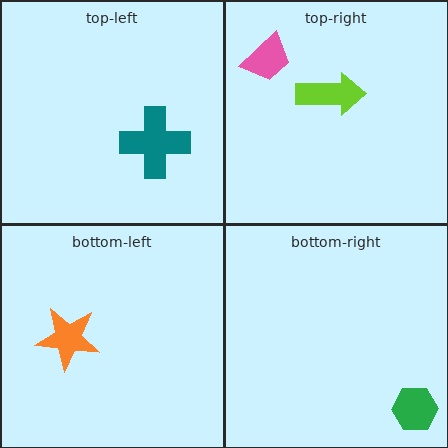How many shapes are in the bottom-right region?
1.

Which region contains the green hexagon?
The bottom-right region.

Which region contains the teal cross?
The top-left region.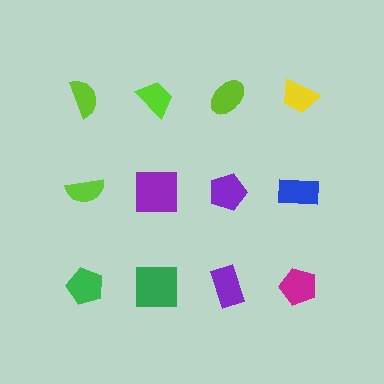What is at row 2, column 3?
A purple pentagon.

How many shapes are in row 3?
4 shapes.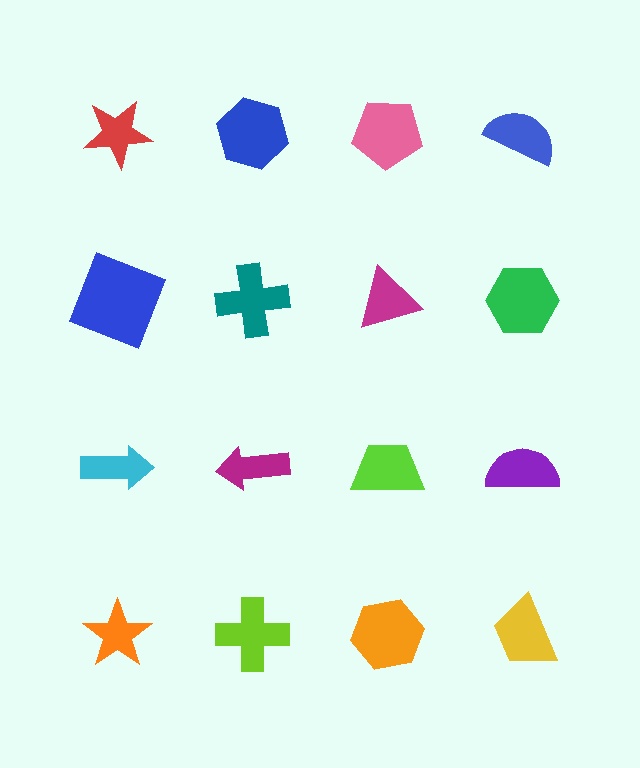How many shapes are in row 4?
4 shapes.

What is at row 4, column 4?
A yellow trapezoid.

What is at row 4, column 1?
An orange star.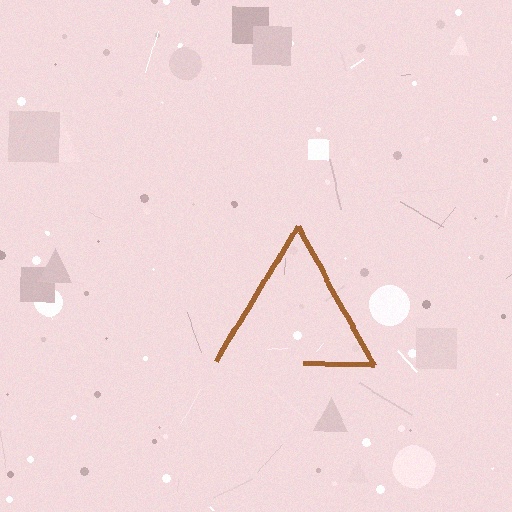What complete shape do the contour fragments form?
The contour fragments form a triangle.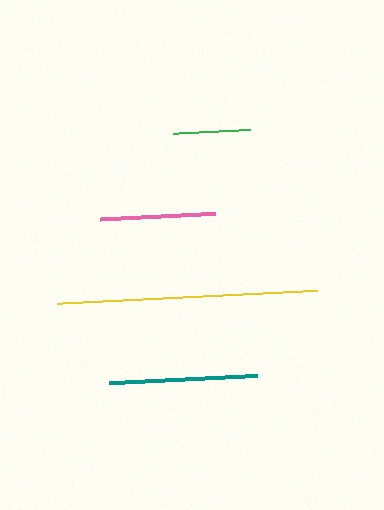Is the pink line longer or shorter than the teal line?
The teal line is longer than the pink line.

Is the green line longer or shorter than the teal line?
The teal line is longer than the green line.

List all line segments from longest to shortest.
From longest to shortest: yellow, teal, pink, green.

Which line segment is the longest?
The yellow line is the longest at approximately 261 pixels.